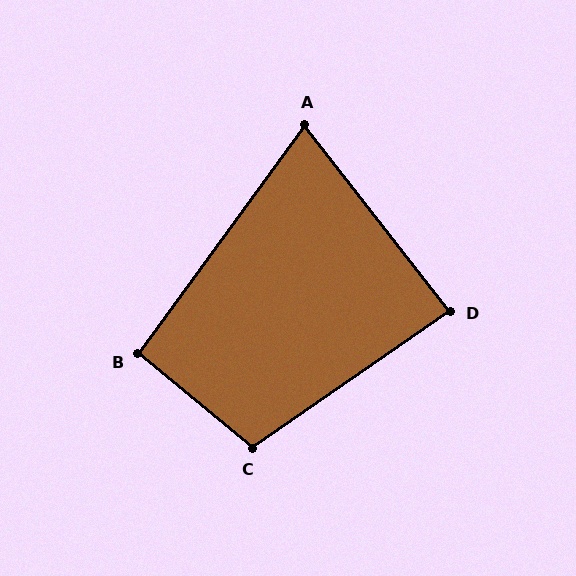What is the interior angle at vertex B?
Approximately 93 degrees (approximately right).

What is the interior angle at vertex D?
Approximately 87 degrees (approximately right).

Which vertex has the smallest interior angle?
A, at approximately 74 degrees.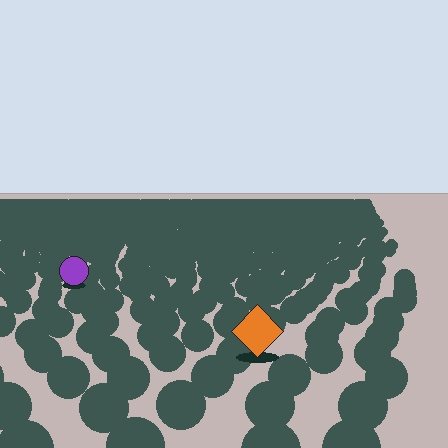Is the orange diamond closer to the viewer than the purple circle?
Yes. The orange diamond is closer — you can tell from the texture gradient: the ground texture is coarser near it.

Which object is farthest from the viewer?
The purple circle is farthest from the viewer. It appears smaller and the ground texture around it is denser.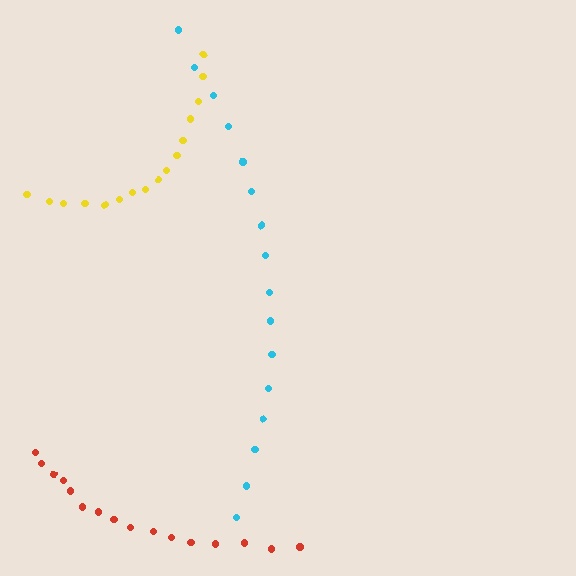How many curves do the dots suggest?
There are 3 distinct paths.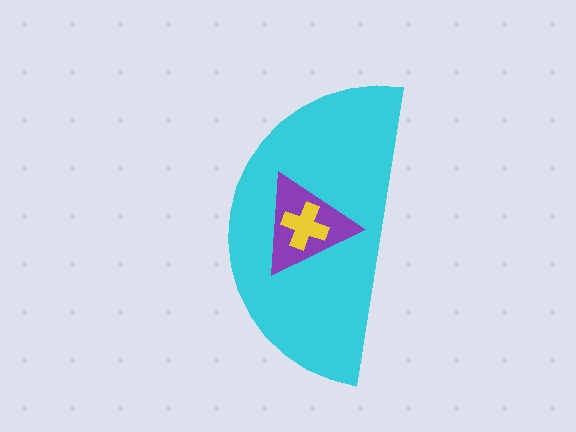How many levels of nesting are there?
3.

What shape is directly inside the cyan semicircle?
The purple triangle.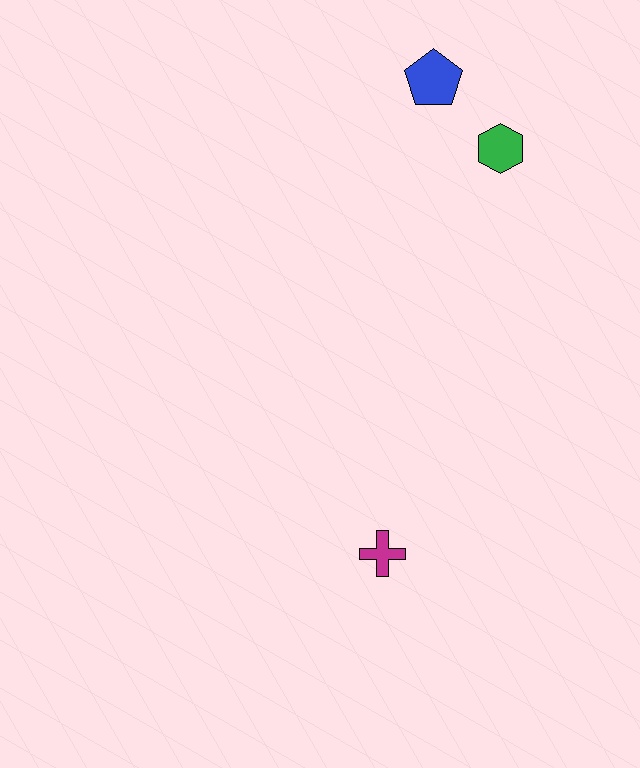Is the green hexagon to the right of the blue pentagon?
Yes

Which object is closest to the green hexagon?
The blue pentagon is closest to the green hexagon.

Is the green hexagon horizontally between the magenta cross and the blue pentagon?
No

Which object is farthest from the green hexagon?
The magenta cross is farthest from the green hexagon.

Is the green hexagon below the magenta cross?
No